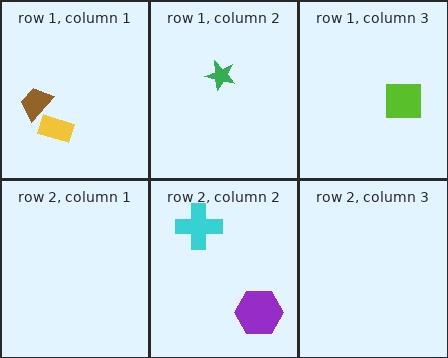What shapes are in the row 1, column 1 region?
The yellow rectangle, the brown trapezoid.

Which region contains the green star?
The row 1, column 2 region.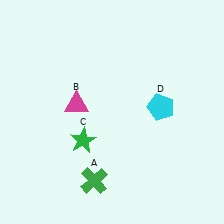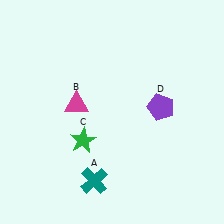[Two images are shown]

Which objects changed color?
A changed from green to teal. D changed from cyan to purple.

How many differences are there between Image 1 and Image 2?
There are 2 differences between the two images.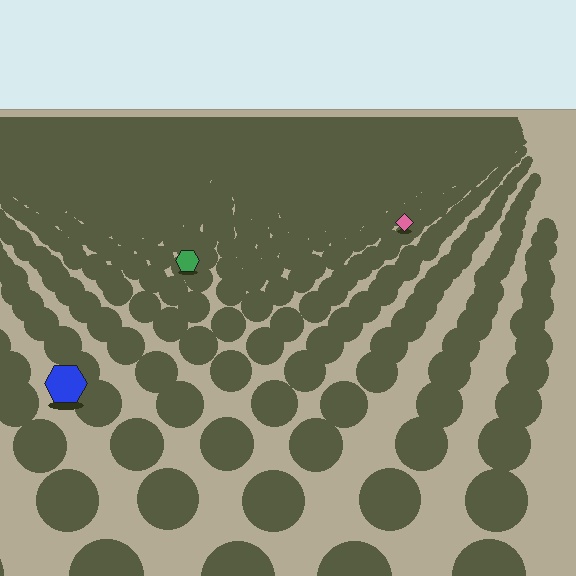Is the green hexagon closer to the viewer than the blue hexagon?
No. The blue hexagon is closer — you can tell from the texture gradient: the ground texture is coarser near it.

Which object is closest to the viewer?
The blue hexagon is closest. The texture marks near it are larger and more spread out.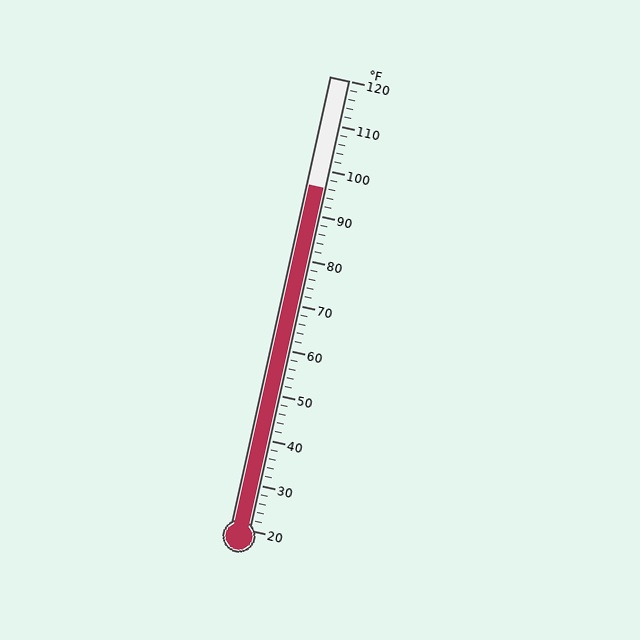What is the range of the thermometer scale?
The thermometer scale ranges from 20°F to 120°F.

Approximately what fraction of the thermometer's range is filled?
The thermometer is filled to approximately 75% of its range.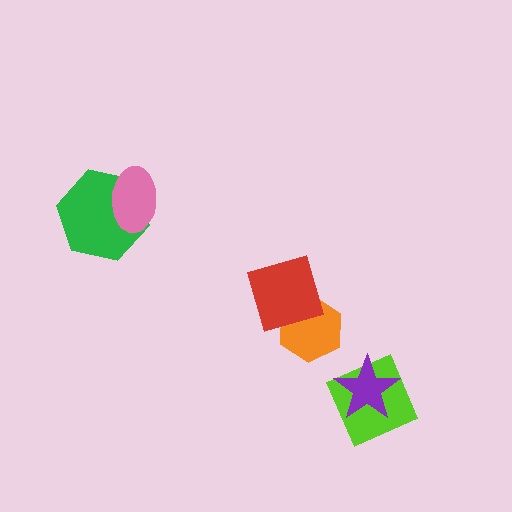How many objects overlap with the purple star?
1 object overlaps with the purple star.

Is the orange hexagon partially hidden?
Yes, it is partially covered by another shape.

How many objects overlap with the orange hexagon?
1 object overlaps with the orange hexagon.